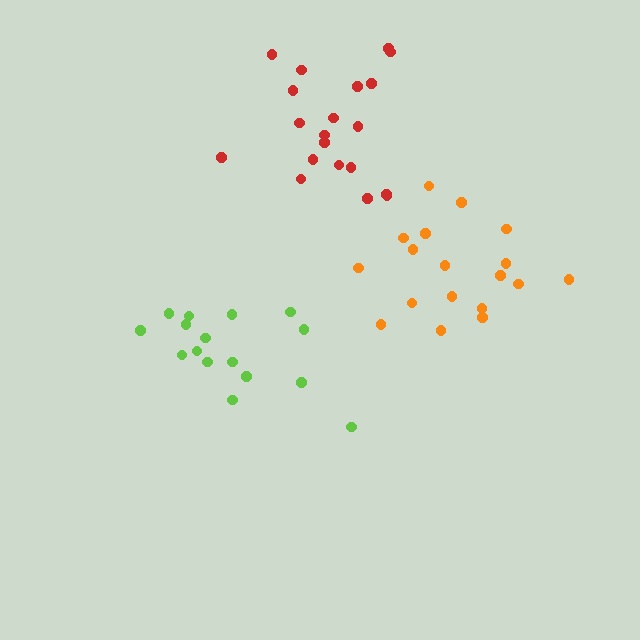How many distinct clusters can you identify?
There are 3 distinct clusters.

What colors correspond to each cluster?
The clusters are colored: orange, lime, red.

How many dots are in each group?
Group 1: 18 dots, Group 2: 16 dots, Group 3: 20 dots (54 total).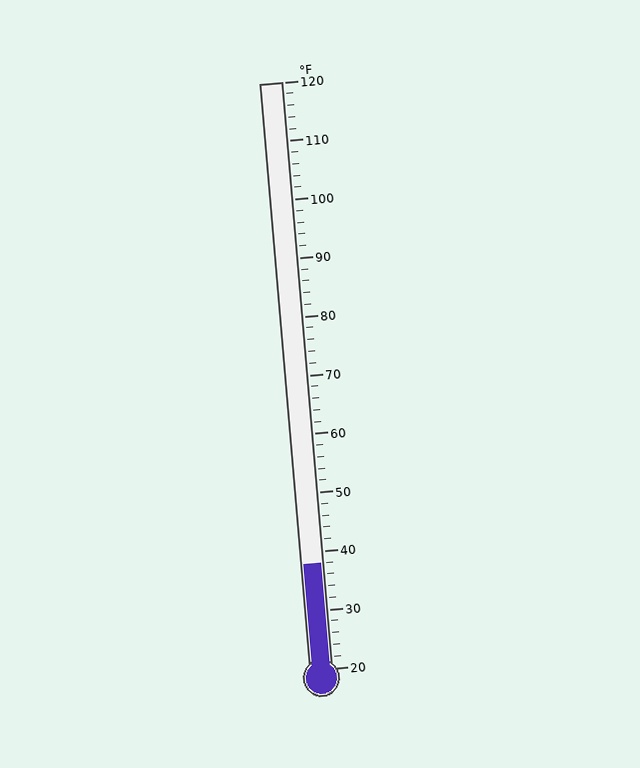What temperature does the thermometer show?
The thermometer shows approximately 38°F.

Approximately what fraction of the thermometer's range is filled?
The thermometer is filled to approximately 20% of its range.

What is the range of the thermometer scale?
The thermometer scale ranges from 20°F to 120°F.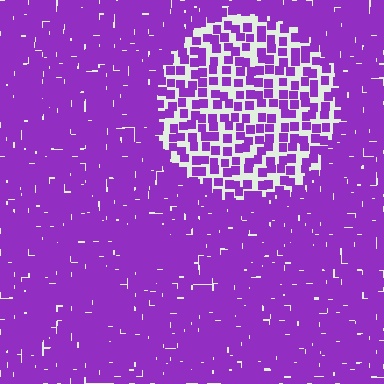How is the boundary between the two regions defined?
The boundary is defined by a change in element density (approximately 2.4x ratio). All elements are the same color, size, and shape.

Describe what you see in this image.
The image contains small purple elements arranged at two different densities. A circle-shaped region is visible where the elements are less densely packed than the surrounding area.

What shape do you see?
I see a circle.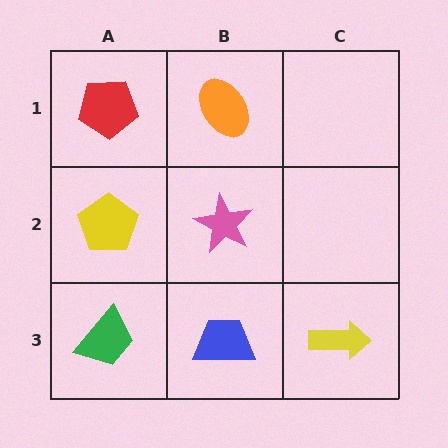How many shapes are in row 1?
2 shapes.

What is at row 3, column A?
A green trapezoid.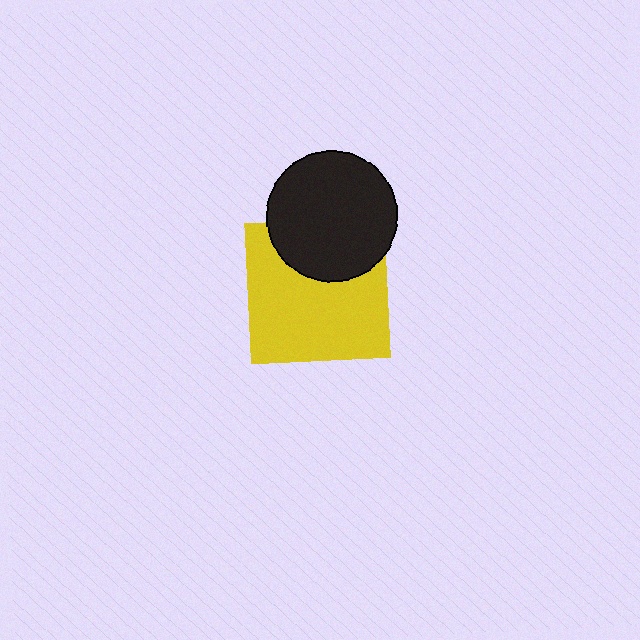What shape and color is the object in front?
The object in front is a black circle.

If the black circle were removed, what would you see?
You would see the complete yellow square.